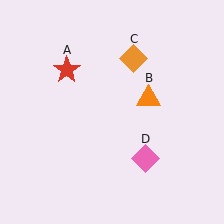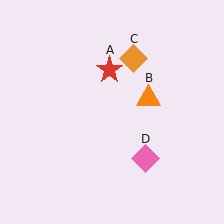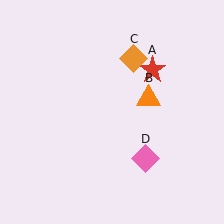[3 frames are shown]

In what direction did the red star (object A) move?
The red star (object A) moved right.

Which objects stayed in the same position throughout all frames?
Orange triangle (object B) and orange diamond (object C) and pink diamond (object D) remained stationary.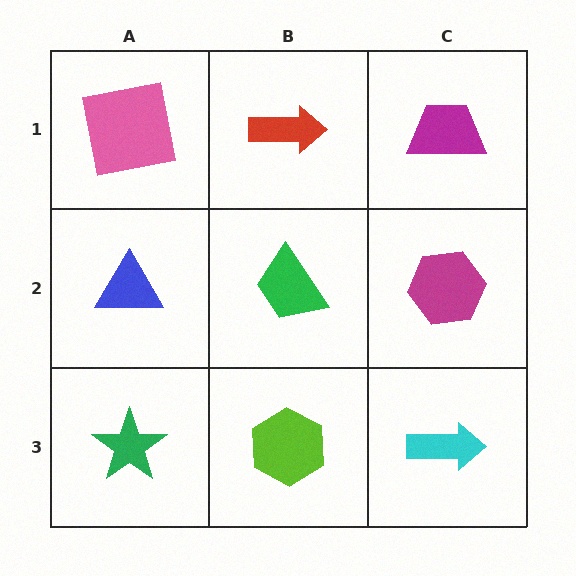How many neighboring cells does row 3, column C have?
2.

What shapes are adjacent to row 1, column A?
A blue triangle (row 2, column A), a red arrow (row 1, column B).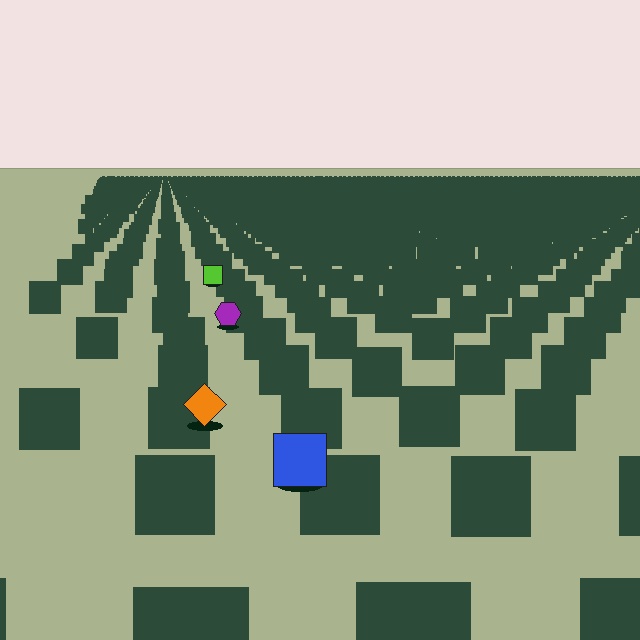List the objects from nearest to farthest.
From nearest to farthest: the blue square, the orange diamond, the purple hexagon, the lime square.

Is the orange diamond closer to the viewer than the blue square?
No. The blue square is closer — you can tell from the texture gradient: the ground texture is coarser near it.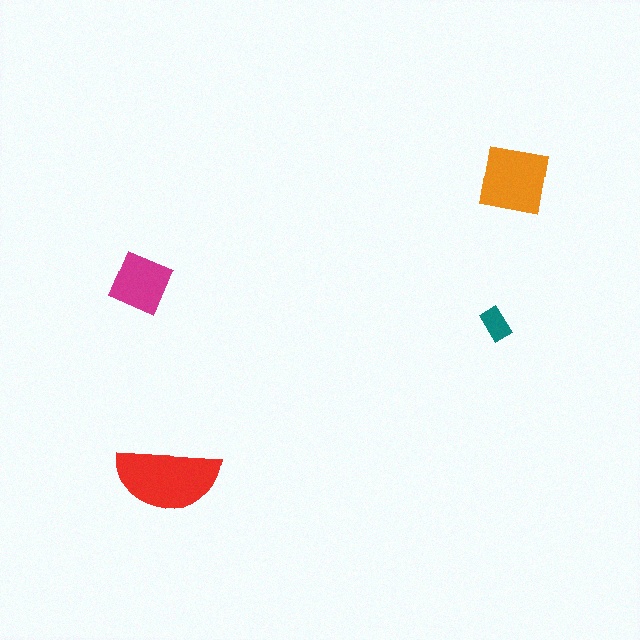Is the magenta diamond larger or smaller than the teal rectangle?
Larger.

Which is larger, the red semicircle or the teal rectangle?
The red semicircle.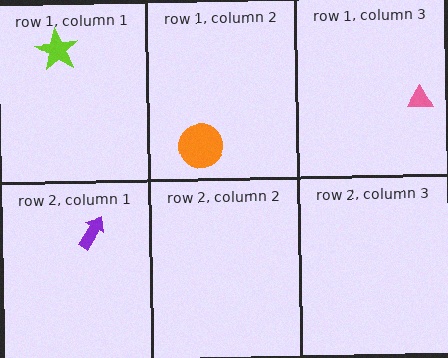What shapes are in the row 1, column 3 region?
The pink triangle.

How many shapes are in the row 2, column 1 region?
1.